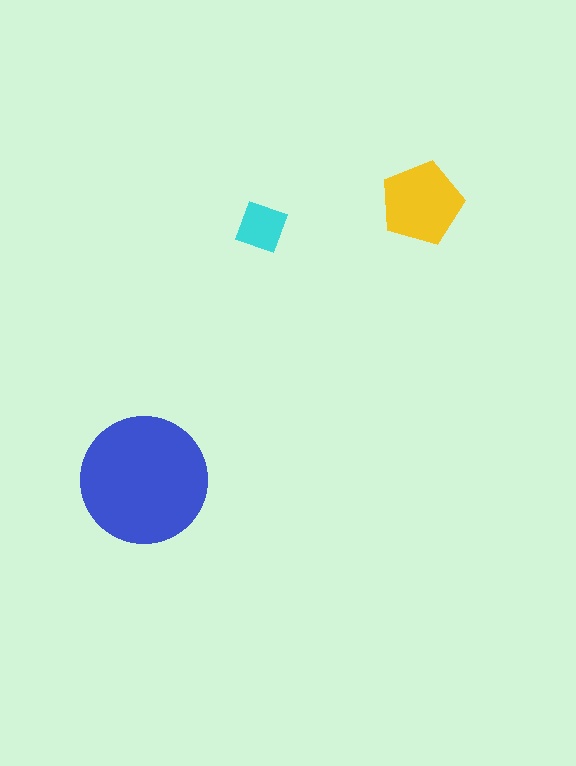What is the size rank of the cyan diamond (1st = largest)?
3rd.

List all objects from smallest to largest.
The cyan diamond, the yellow pentagon, the blue circle.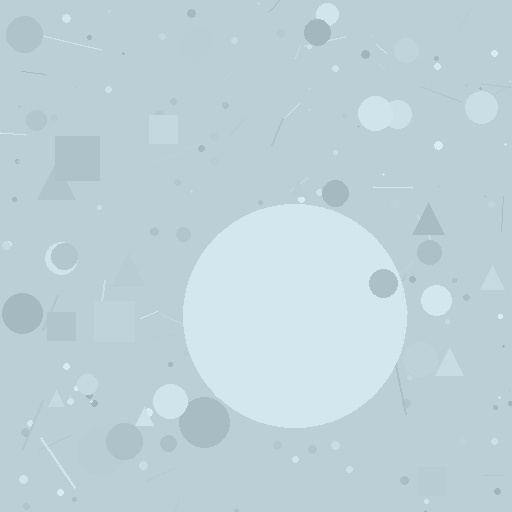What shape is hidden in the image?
A circle is hidden in the image.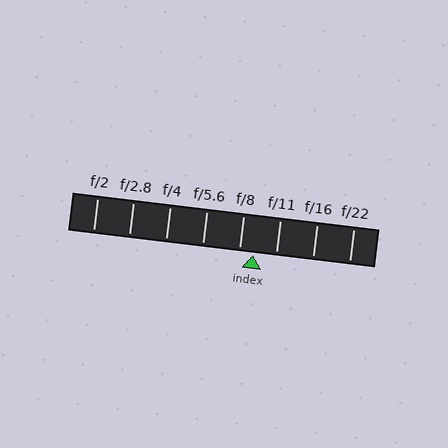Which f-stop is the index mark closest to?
The index mark is closest to f/8.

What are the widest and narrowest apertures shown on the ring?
The widest aperture shown is f/2 and the narrowest is f/22.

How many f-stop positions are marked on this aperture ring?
There are 8 f-stop positions marked.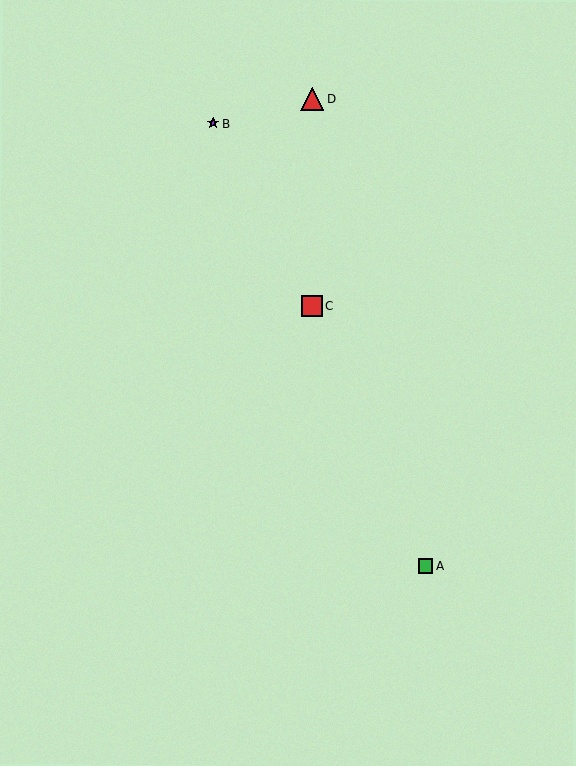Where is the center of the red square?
The center of the red square is at (311, 306).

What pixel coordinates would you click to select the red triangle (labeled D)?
Click at (312, 99) to select the red triangle D.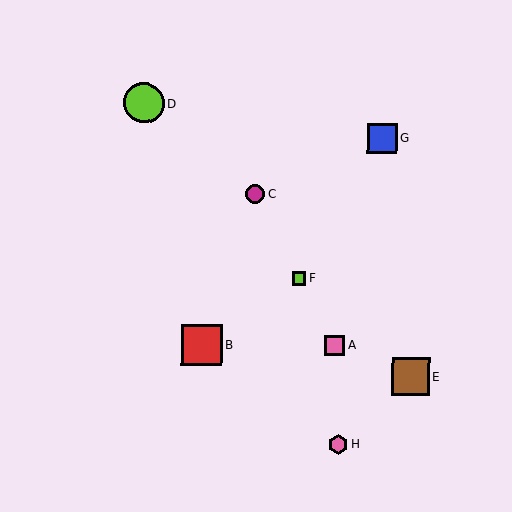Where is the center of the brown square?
The center of the brown square is at (411, 376).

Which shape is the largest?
The red square (labeled B) is the largest.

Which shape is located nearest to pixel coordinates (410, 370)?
The brown square (labeled E) at (411, 376) is nearest to that location.